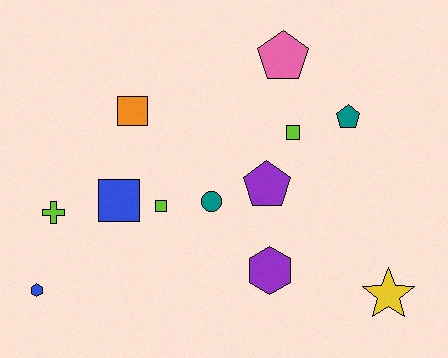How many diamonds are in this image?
There are no diamonds.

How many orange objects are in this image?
There is 1 orange object.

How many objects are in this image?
There are 12 objects.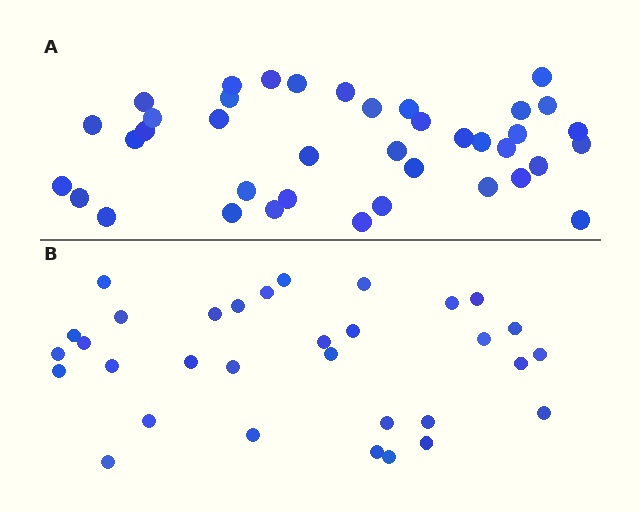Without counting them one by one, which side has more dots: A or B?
Region A (the top region) has more dots.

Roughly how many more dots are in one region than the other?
Region A has roughly 8 or so more dots than region B.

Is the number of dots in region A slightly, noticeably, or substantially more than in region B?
Region A has only slightly more — the two regions are fairly close. The ratio is roughly 1.2 to 1.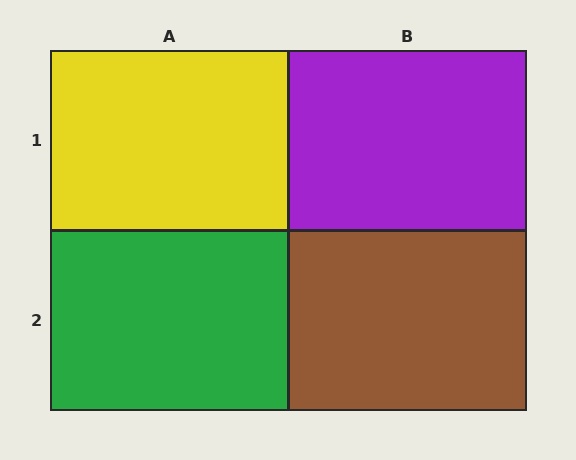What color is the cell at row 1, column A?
Yellow.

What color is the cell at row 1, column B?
Purple.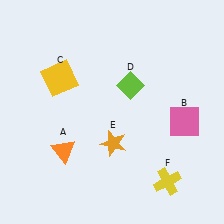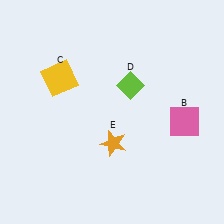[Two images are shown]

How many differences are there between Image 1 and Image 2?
There are 2 differences between the two images.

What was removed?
The orange triangle (A), the yellow cross (F) were removed in Image 2.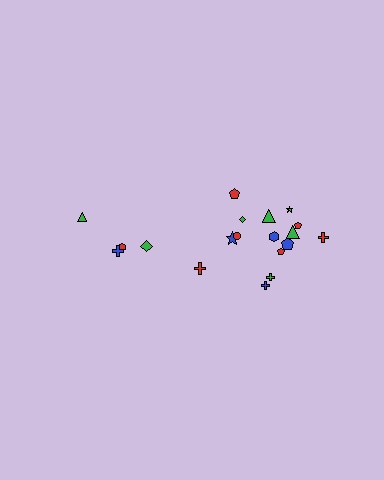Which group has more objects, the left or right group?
The right group.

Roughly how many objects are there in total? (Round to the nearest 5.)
Roughly 20 objects in total.